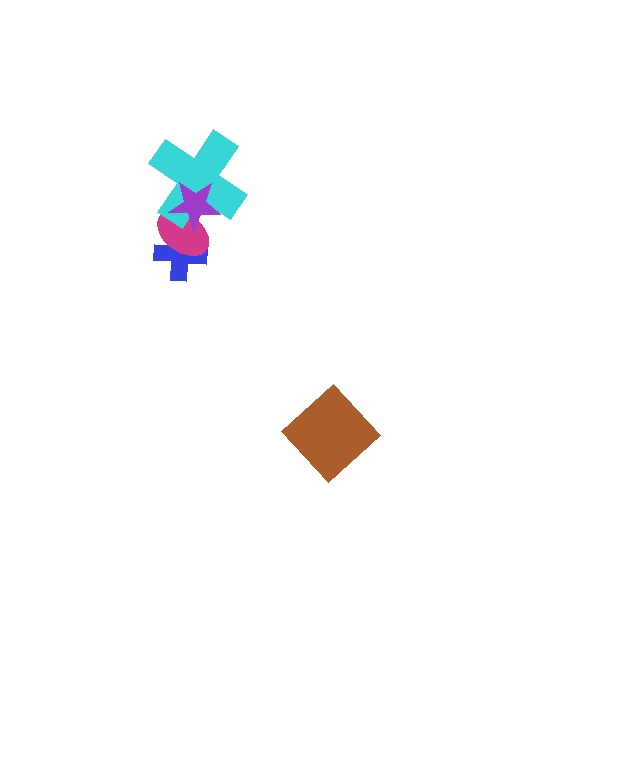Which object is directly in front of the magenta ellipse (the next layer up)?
The cyan cross is directly in front of the magenta ellipse.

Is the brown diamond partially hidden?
No, no other shape covers it.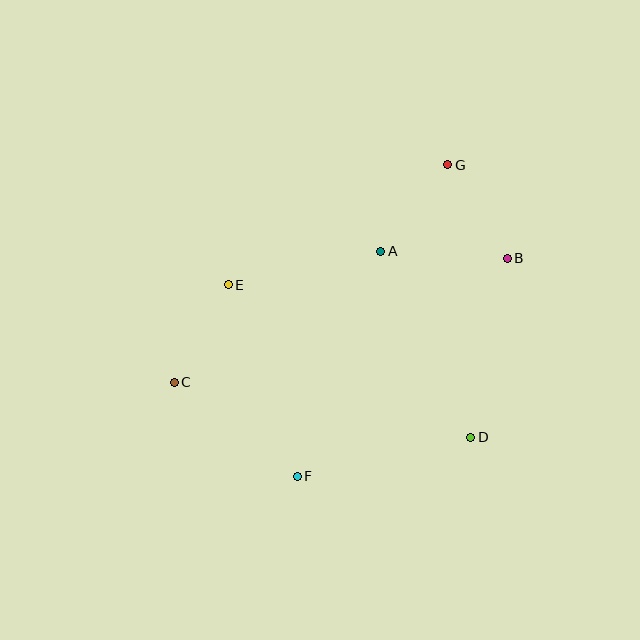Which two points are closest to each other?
Points A and G are closest to each other.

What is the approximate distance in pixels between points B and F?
The distance between B and F is approximately 303 pixels.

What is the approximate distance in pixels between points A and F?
The distance between A and F is approximately 240 pixels.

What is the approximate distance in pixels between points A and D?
The distance between A and D is approximately 207 pixels.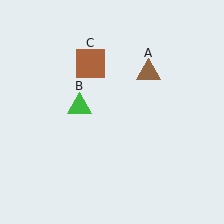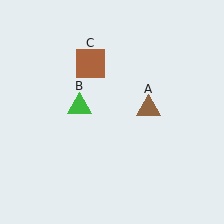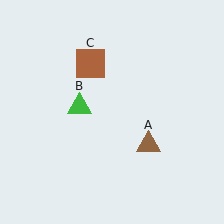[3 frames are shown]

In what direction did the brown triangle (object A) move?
The brown triangle (object A) moved down.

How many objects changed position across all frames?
1 object changed position: brown triangle (object A).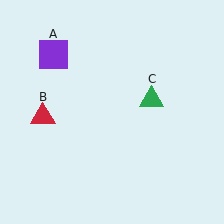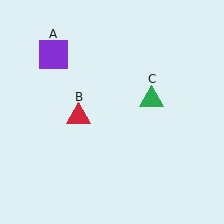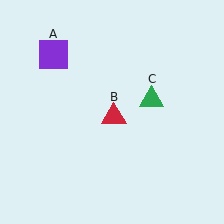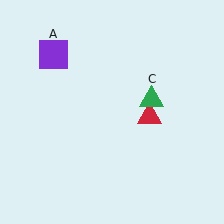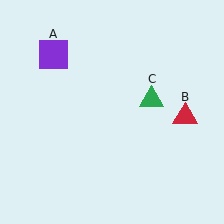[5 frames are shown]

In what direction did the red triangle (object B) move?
The red triangle (object B) moved right.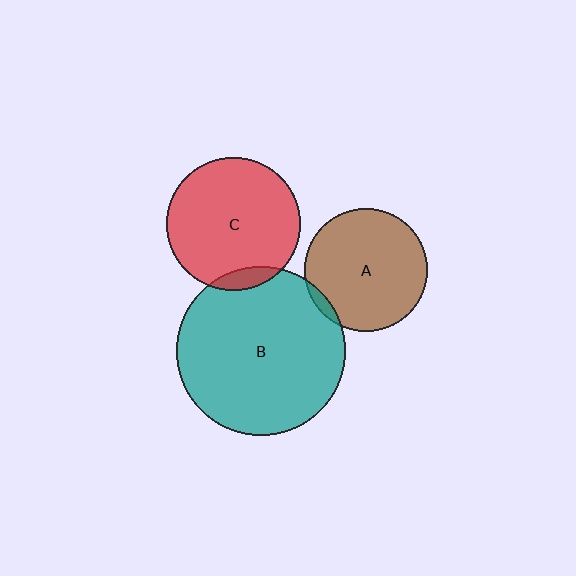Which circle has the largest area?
Circle B (teal).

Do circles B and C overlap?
Yes.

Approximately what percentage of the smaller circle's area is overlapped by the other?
Approximately 10%.